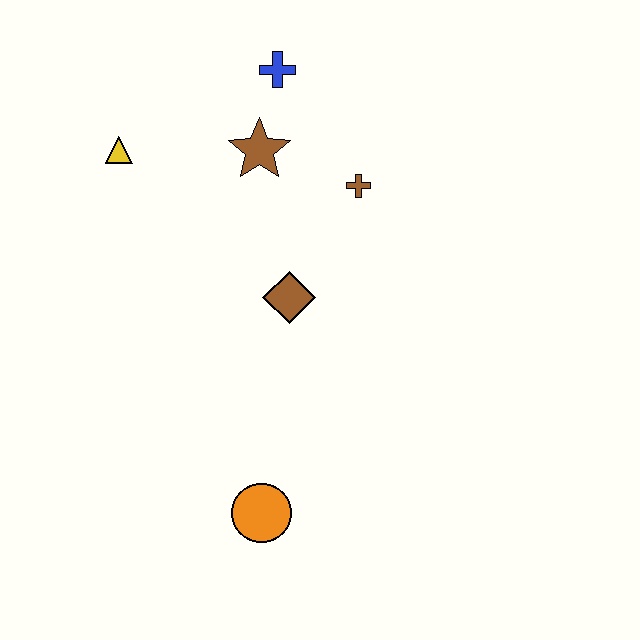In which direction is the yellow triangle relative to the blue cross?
The yellow triangle is to the left of the blue cross.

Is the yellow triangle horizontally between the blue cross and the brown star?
No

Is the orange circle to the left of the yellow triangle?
No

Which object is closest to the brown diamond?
The brown cross is closest to the brown diamond.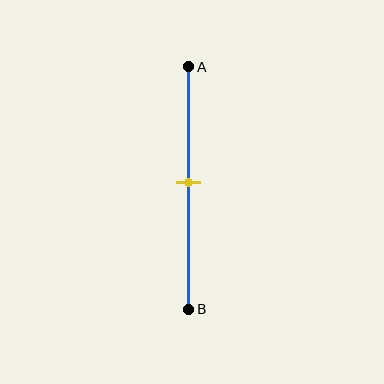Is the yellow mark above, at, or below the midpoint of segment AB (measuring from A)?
The yellow mark is approximately at the midpoint of segment AB.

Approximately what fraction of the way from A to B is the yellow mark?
The yellow mark is approximately 50% of the way from A to B.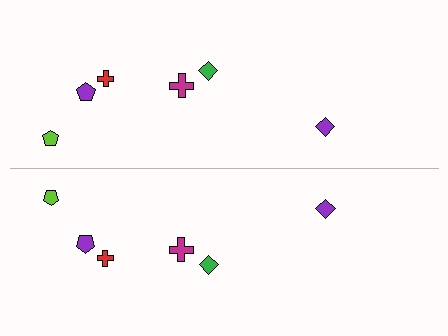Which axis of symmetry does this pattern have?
The pattern has a horizontal axis of symmetry running through the center of the image.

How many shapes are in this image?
There are 12 shapes in this image.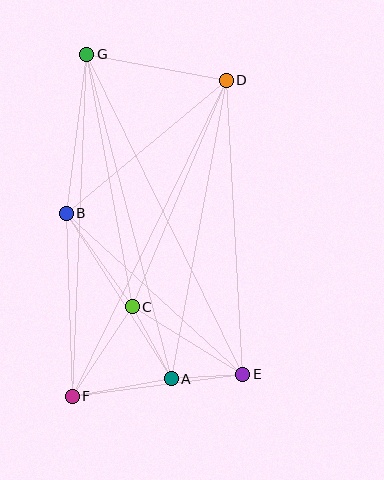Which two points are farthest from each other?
Points E and G are farthest from each other.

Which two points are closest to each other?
Points A and E are closest to each other.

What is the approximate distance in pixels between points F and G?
The distance between F and G is approximately 342 pixels.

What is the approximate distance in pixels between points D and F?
The distance between D and F is approximately 351 pixels.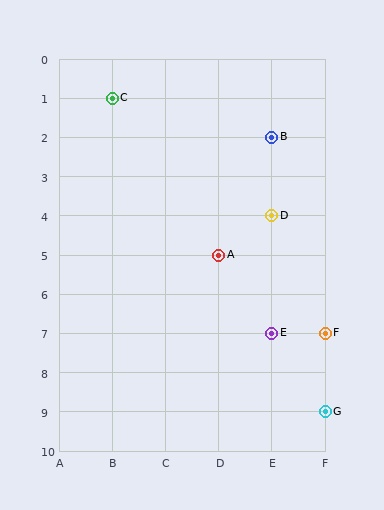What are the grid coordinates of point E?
Point E is at grid coordinates (E, 7).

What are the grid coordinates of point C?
Point C is at grid coordinates (B, 1).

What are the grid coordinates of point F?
Point F is at grid coordinates (F, 7).